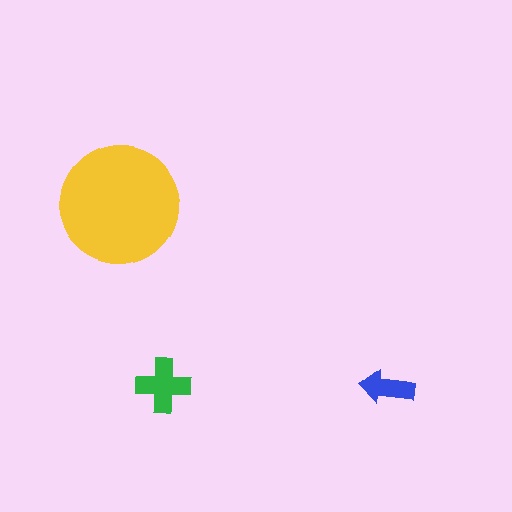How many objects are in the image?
There are 3 objects in the image.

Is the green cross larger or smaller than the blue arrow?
Larger.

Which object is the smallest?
The blue arrow.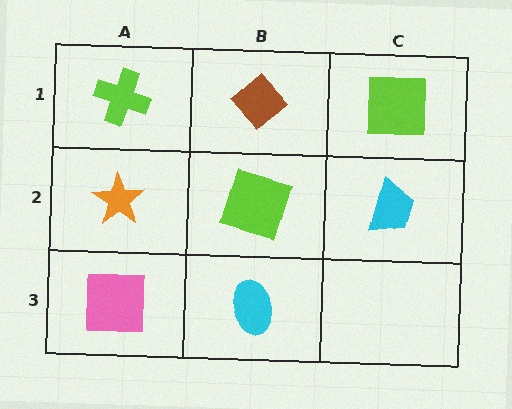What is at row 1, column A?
A lime cross.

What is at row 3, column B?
A cyan ellipse.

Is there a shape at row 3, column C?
No, that cell is empty.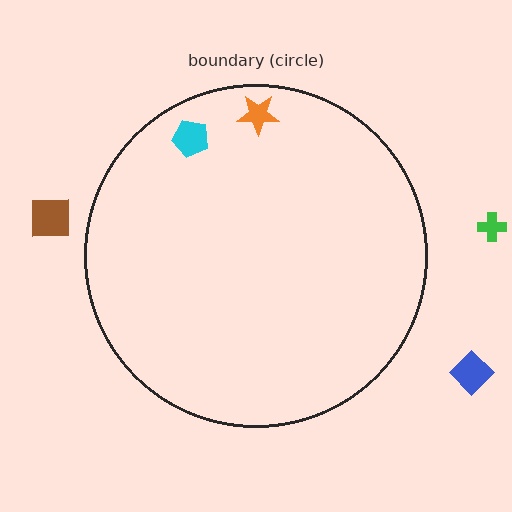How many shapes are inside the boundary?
2 inside, 3 outside.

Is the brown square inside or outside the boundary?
Outside.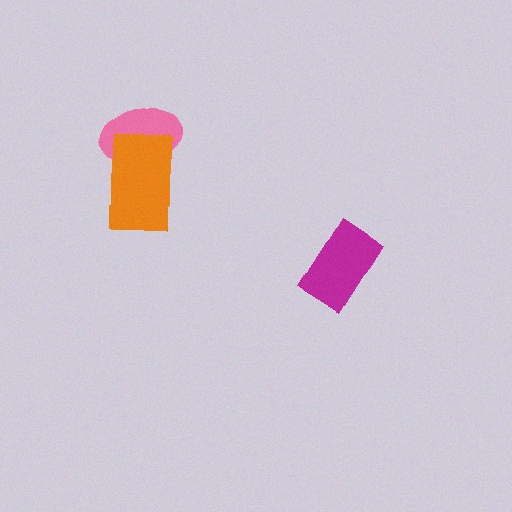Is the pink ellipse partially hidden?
Yes, it is partially covered by another shape.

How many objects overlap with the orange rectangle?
1 object overlaps with the orange rectangle.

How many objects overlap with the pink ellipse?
1 object overlaps with the pink ellipse.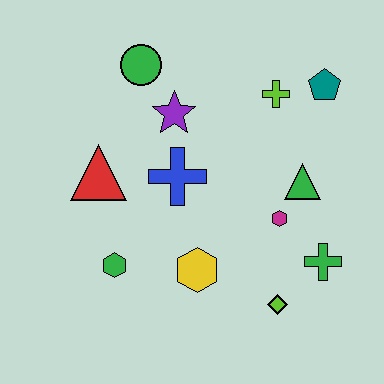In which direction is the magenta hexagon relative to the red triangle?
The magenta hexagon is to the right of the red triangle.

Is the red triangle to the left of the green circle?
Yes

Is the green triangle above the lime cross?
No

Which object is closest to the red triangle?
The blue cross is closest to the red triangle.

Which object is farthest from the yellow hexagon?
The teal pentagon is farthest from the yellow hexagon.